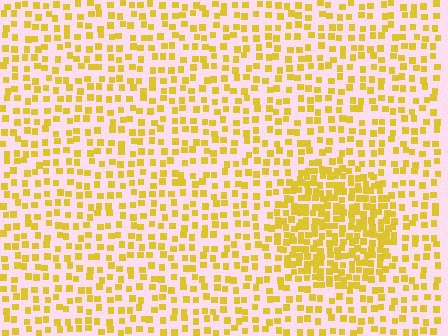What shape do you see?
I see a circle.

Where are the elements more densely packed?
The elements are more densely packed inside the circle boundary.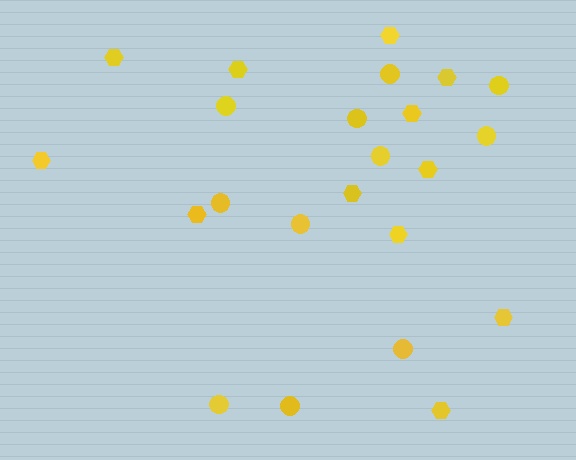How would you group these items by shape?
There are 2 groups: one group of hexagons (12) and one group of circles (11).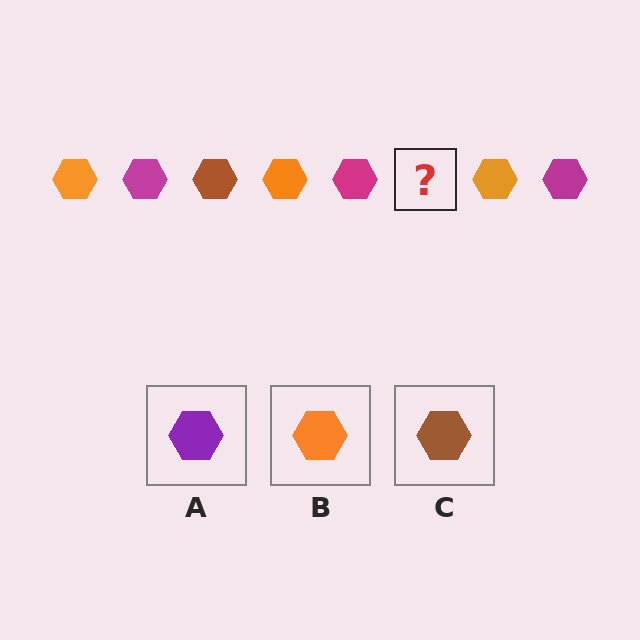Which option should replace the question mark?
Option C.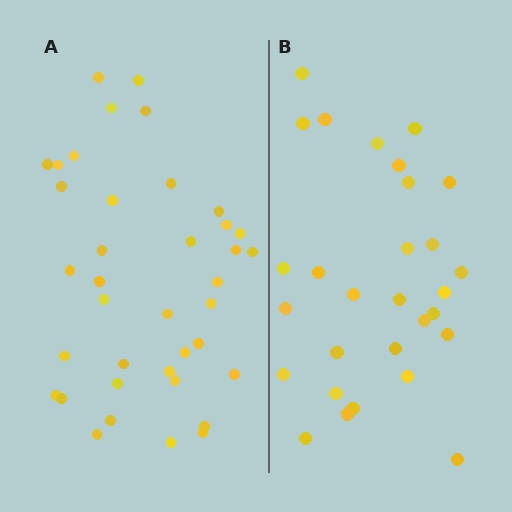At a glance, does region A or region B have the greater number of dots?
Region A (the left region) has more dots.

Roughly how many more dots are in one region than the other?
Region A has roughly 8 or so more dots than region B.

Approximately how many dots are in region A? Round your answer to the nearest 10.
About 40 dots. (The exact count is 38, which rounds to 40.)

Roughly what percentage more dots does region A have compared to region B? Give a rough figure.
About 30% more.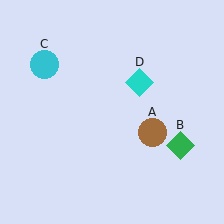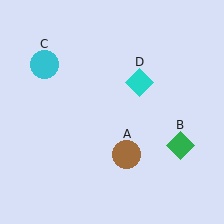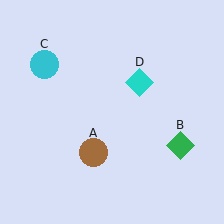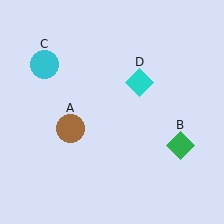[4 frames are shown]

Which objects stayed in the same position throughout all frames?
Green diamond (object B) and cyan circle (object C) and cyan diamond (object D) remained stationary.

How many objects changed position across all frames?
1 object changed position: brown circle (object A).